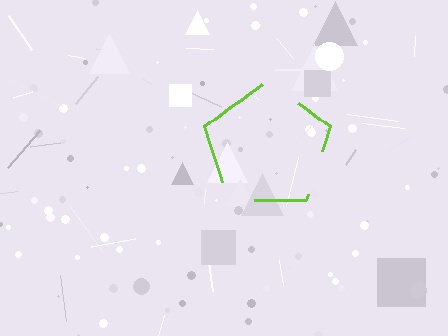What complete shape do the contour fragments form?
The contour fragments form a pentagon.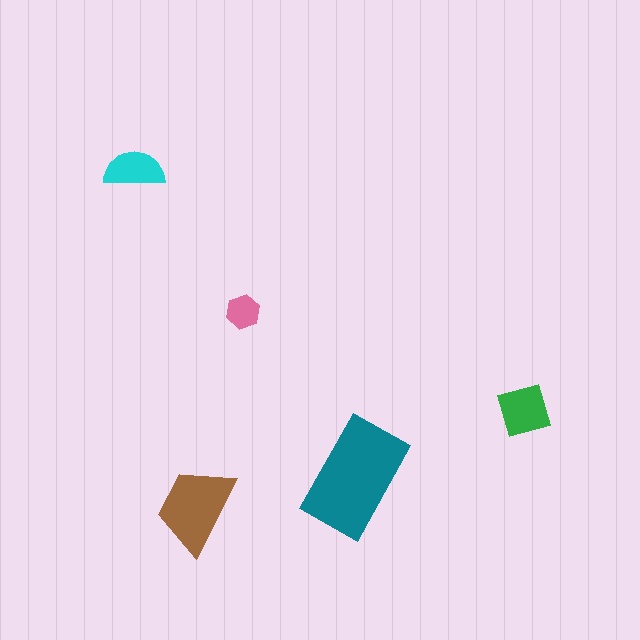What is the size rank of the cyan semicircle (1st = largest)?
4th.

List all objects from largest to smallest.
The teal rectangle, the brown trapezoid, the green diamond, the cyan semicircle, the pink hexagon.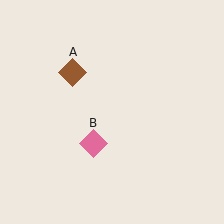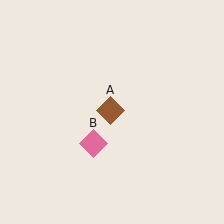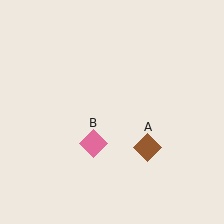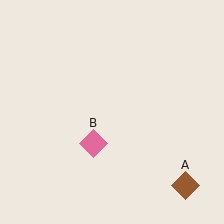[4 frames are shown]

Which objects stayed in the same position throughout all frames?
Pink diamond (object B) remained stationary.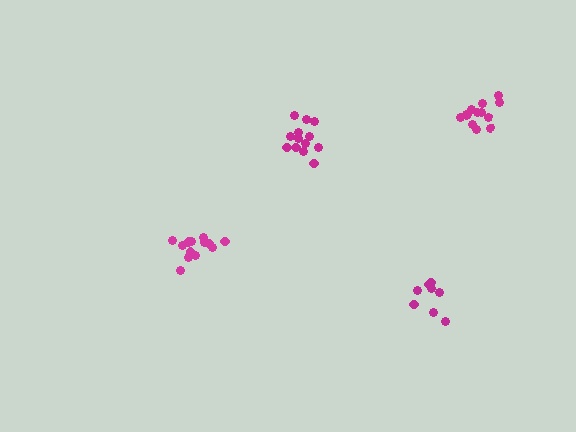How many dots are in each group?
Group 1: 13 dots, Group 2: 14 dots, Group 3: 8 dots, Group 4: 14 dots (49 total).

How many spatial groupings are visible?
There are 4 spatial groupings.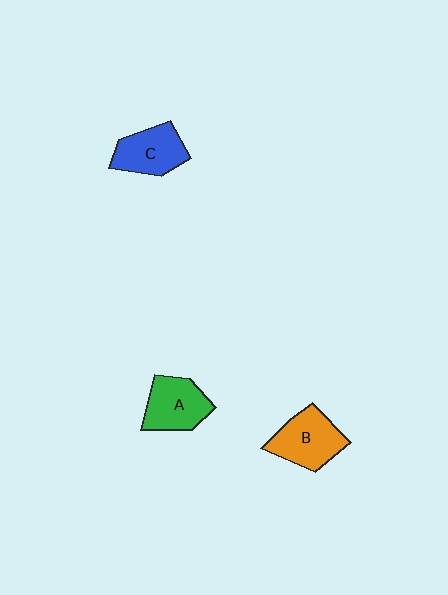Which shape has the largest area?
Shape B (orange).